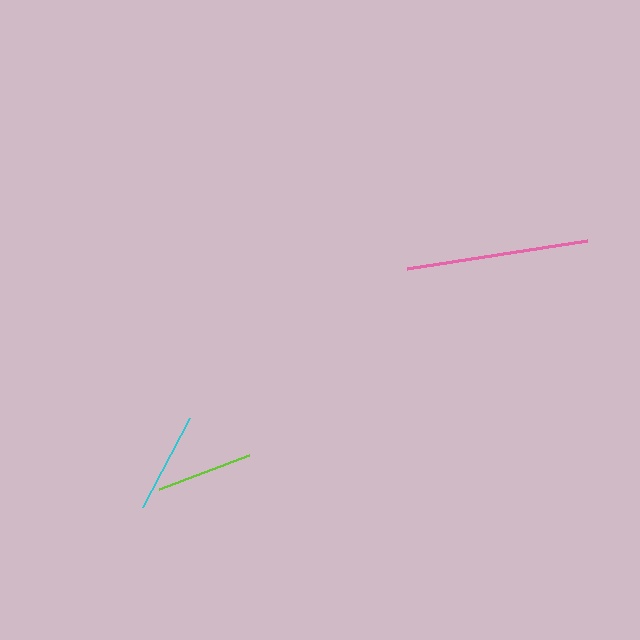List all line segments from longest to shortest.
From longest to shortest: pink, cyan, lime.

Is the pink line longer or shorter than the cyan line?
The pink line is longer than the cyan line.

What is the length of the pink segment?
The pink segment is approximately 183 pixels long.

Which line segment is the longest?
The pink line is the longest at approximately 183 pixels.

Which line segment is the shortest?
The lime line is the shortest at approximately 97 pixels.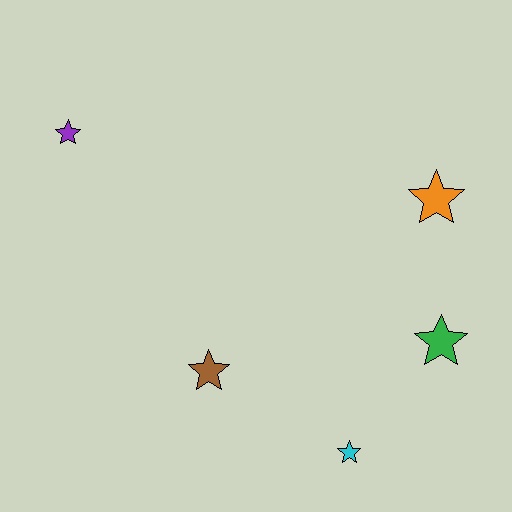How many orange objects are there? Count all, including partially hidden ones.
There is 1 orange object.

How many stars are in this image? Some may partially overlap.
There are 5 stars.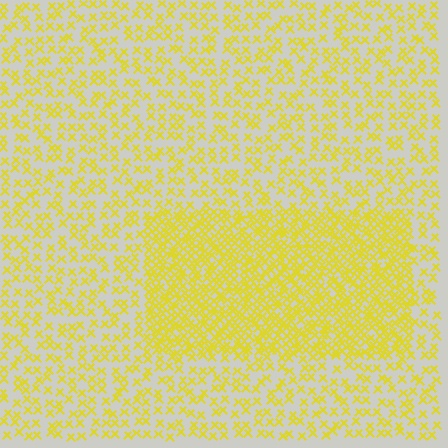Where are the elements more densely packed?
The elements are more densely packed inside the rectangle boundary.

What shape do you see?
I see a rectangle.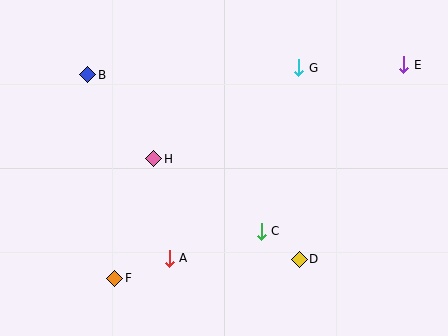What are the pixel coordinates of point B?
Point B is at (88, 75).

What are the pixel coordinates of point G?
Point G is at (299, 68).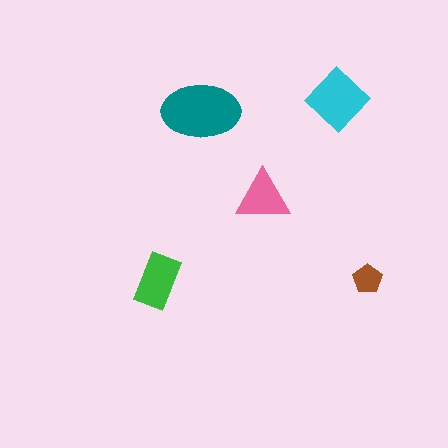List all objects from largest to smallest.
The teal ellipse, the cyan diamond, the green rectangle, the pink triangle, the brown pentagon.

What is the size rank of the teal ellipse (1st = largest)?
1st.